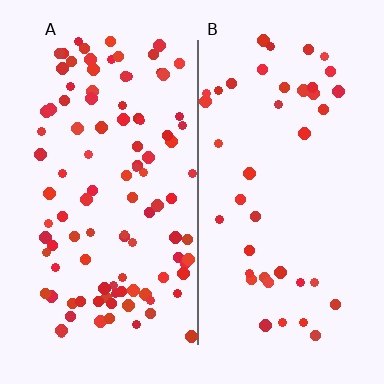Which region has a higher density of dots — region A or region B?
A (the left).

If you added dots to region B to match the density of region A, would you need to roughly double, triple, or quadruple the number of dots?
Approximately triple.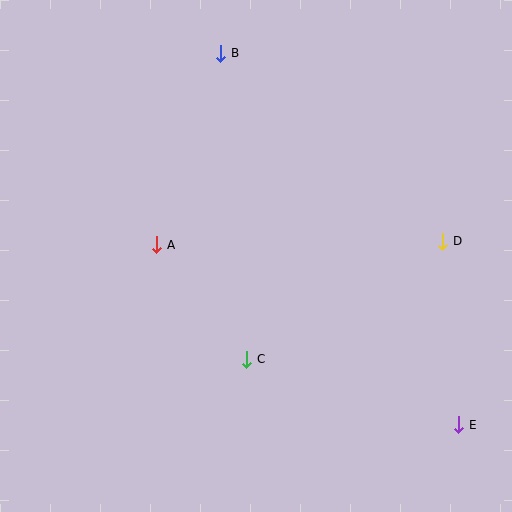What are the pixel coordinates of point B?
Point B is at (221, 53).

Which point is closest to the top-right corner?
Point D is closest to the top-right corner.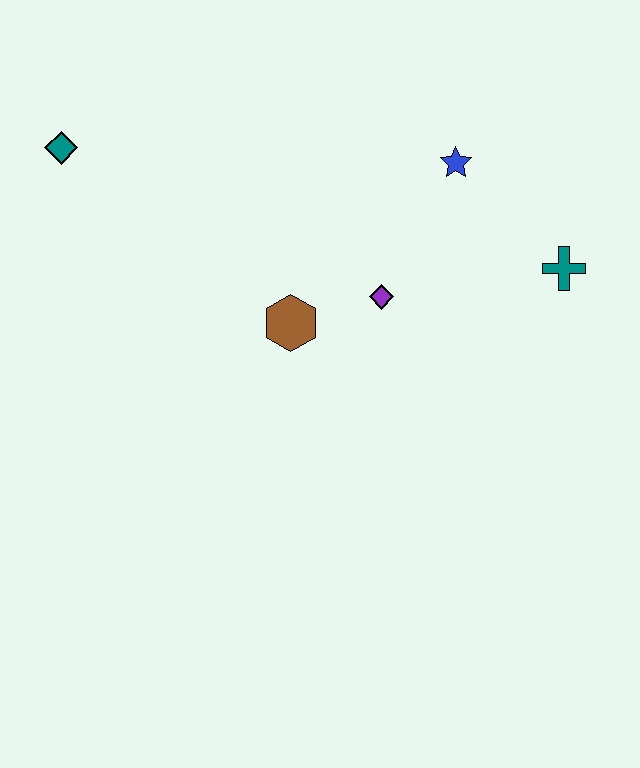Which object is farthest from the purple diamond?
The teal diamond is farthest from the purple diamond.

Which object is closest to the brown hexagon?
The purple diamond is closest to the brown hexagon.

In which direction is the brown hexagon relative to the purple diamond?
The brown hexagon is to the left of the purple diamond.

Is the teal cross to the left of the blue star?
No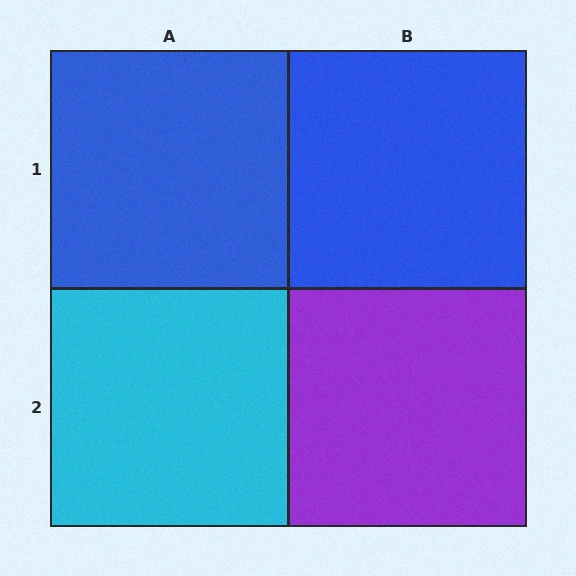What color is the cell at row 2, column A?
Cyan.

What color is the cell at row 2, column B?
Purple.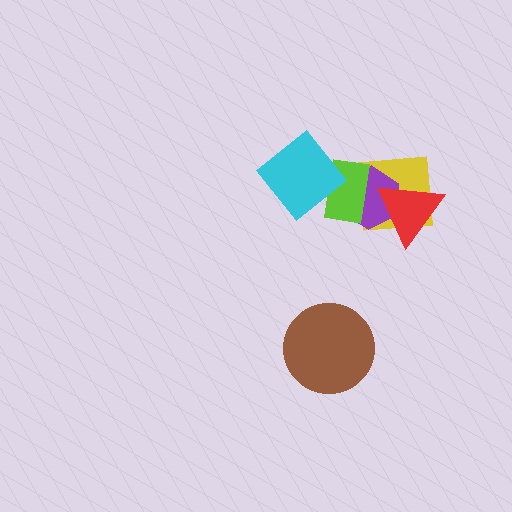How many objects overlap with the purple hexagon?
3 objects overlap with the purple hexagon.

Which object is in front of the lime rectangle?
The cyan diamond is in front of the lime rectangle.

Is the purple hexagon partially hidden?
Yes, it is partially covered by another shape.